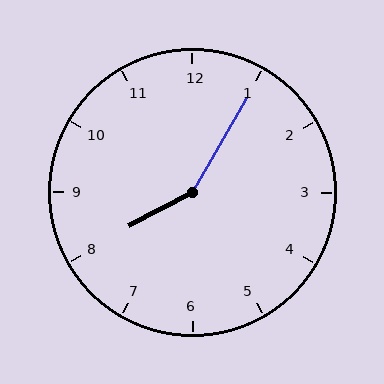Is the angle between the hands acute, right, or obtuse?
It is obtuse.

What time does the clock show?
8:05.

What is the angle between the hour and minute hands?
Approximately 148 degrees.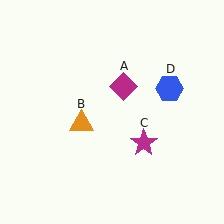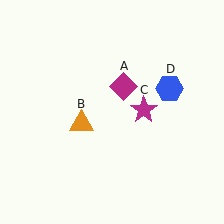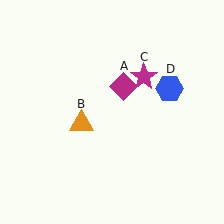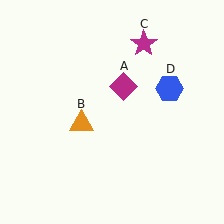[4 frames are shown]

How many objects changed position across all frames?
1 object changed position: magenta star (object C).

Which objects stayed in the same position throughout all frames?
Magenta diamond (object A) and orange triangle (object B) and blue hexagon (object D) remained stationary.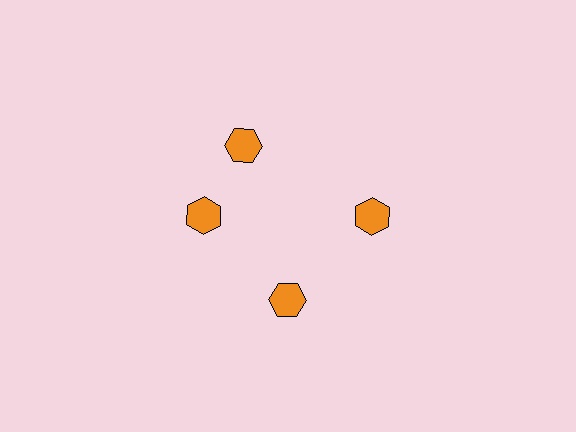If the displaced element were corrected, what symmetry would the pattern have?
It would have 4-fold rotational symmetry — the pattern would map onto itself every 90 degrees.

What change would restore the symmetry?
The symmetry would be restored by rotating it back into even spacing with its neighbors so that all 4 hexagons sit at equal angles and equal distance from the center.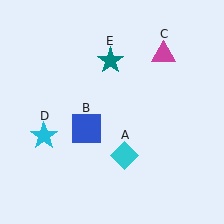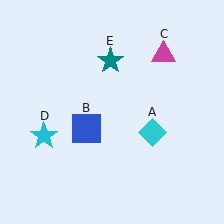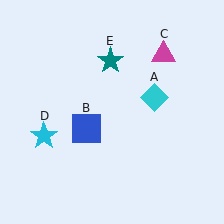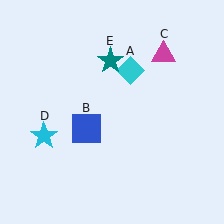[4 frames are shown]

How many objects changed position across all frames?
1 object changed position: cyan diamond (object A).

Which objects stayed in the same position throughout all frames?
Blue square (object B) and magenta triangle (object C) and cyan star (object D) and teal star (object E) remained stationary.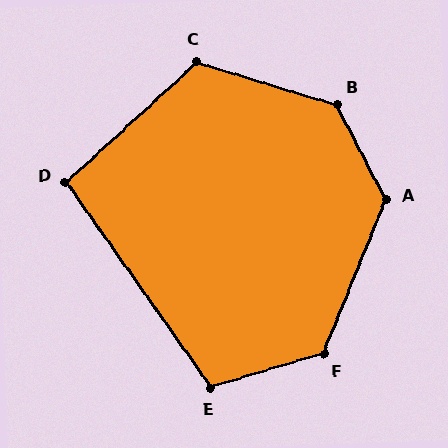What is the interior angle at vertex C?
Approximately 121 degrees (obtuse).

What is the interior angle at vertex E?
Approximately 109 degrees (obtuse).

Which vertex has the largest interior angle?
B, at approximately 135 degrees.